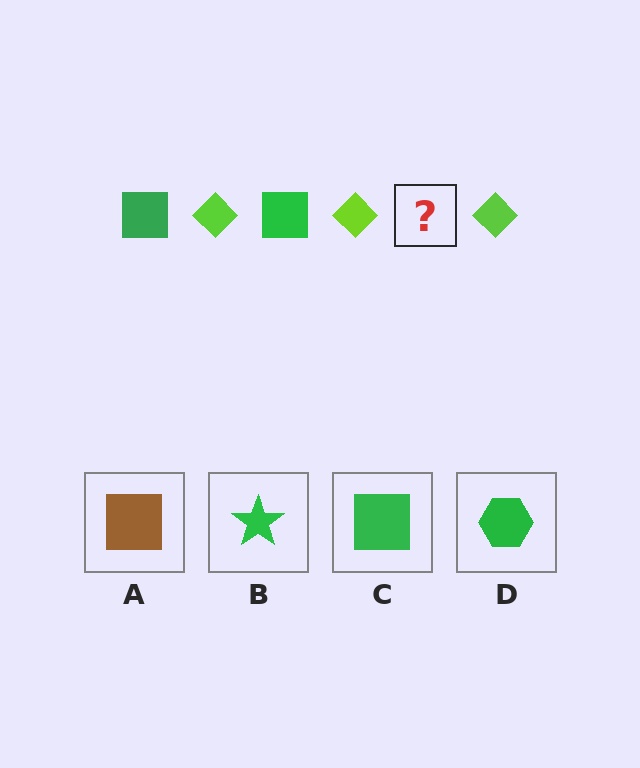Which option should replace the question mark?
Option C.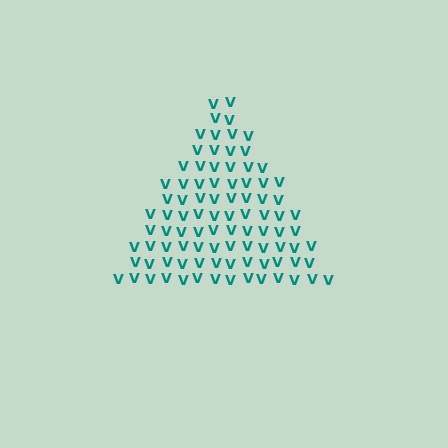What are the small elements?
The small elements are letter V's.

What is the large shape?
The large shape is a triangle.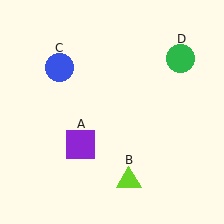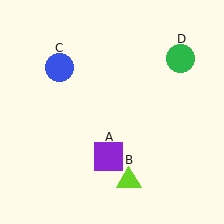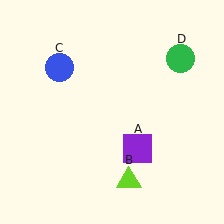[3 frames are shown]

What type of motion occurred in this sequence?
The purple square (object A) rotated counterclockwise around the center of the scene.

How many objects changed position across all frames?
1 object changed position: purple square (object A).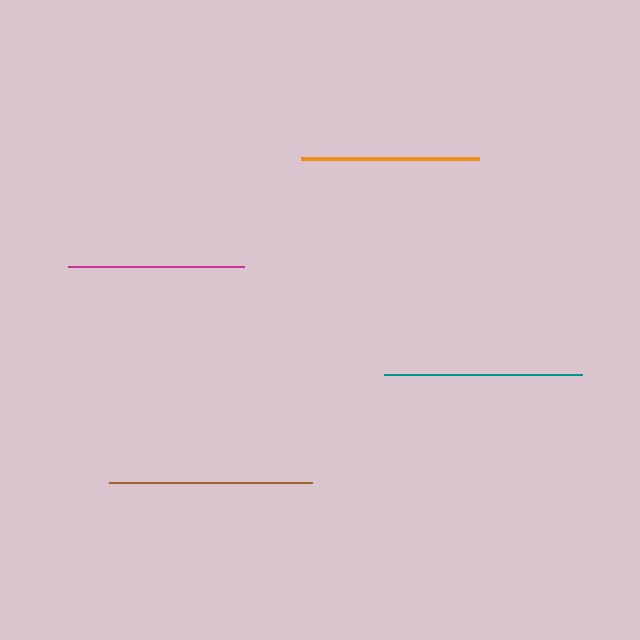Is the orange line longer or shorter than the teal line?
The teal line is longer than the orange line.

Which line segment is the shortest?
The magenta line is the shortest at approximately 176 pixels.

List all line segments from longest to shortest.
From longest to shortest: brown, teal, orange, magenta.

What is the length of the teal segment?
The teal segment is approximately 198 pixels long.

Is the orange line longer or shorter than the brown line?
The brown line is longer than the orange line.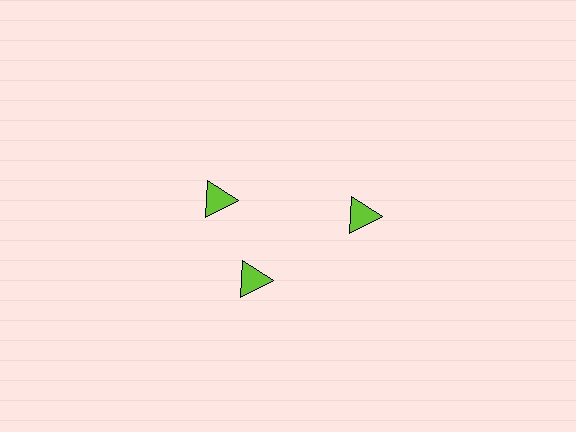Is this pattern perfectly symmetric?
No. The 3 lime triangles are arranged in a ring, but one element near the 11 o'clock position is rotated out of alignment along the ring, breaking the 3-fold rotational symmetry.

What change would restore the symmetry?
The symmetry would be restored by rotating it back into even spacing with its neighbors so that all 3 triangles sit at equal angles and equal distance from the center.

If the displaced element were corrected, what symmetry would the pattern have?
It would have 3-fold rotational symmetry — the pattern would map onto itself every 120 degrees.